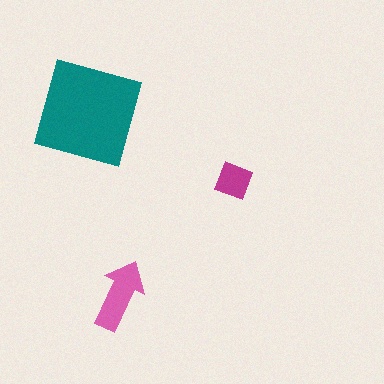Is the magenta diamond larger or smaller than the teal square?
Smaller.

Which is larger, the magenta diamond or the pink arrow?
The pink arrow.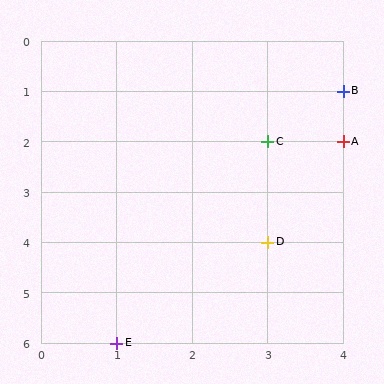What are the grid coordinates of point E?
Point E is at grid coordinates (1, 6).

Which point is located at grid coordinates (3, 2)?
Point C is at (3, 2).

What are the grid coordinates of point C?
Point C is at grid coordinates (3, 2).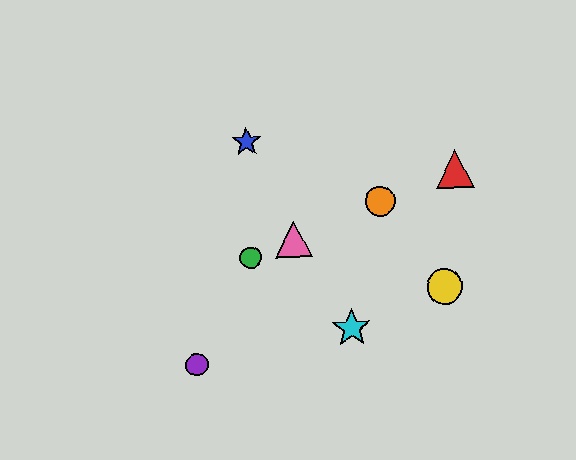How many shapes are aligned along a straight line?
4 shapes (the red triangle, the green circle, the orange circle, the pink triangle) are aligned along a straight line.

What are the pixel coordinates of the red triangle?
The red triangle is at (455, 169).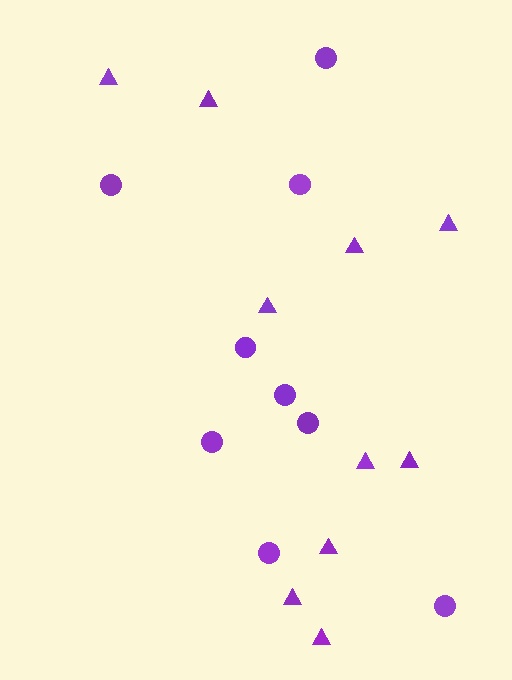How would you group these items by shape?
There are 2 groups: one group of circles (9) and one group of triangles (10).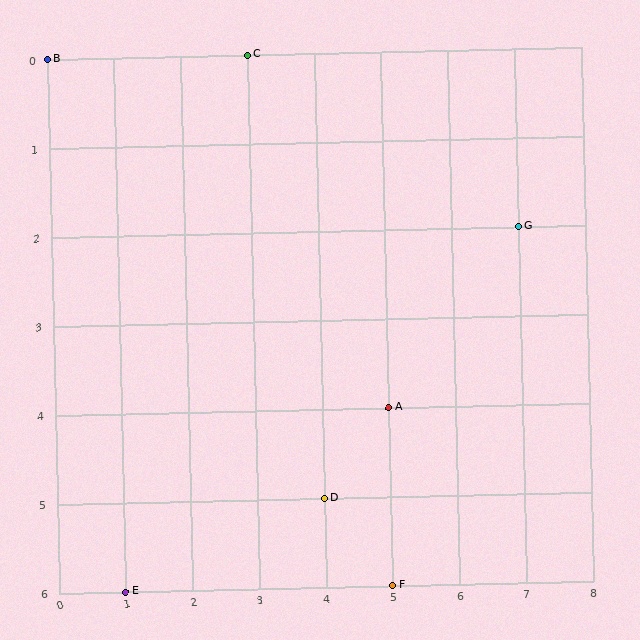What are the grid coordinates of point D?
Point D is at grid coordinates (4, 5).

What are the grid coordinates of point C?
Point C is at grid coordinates (3, 0).